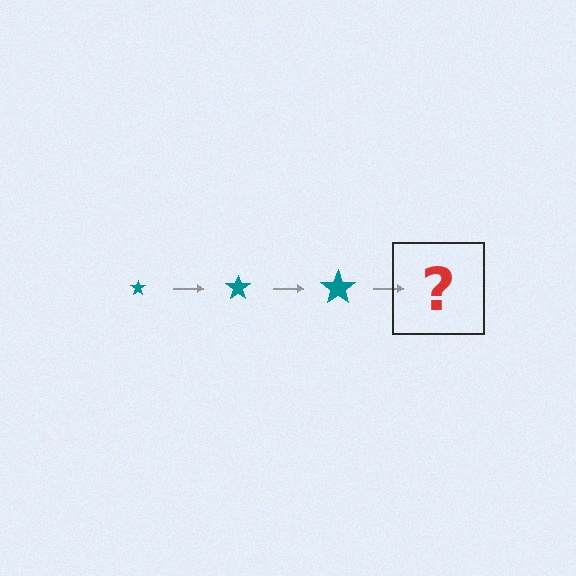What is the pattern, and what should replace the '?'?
The pattern is that the star gets progressively larger each step. The '?' should be a teal star, larger than the previous one.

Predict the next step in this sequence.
The next step is a teal star, larger than the previous one.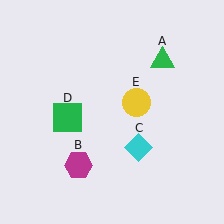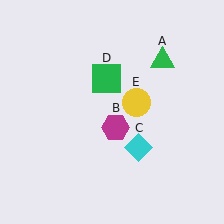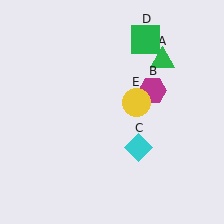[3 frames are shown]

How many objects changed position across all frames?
2 objects changed position: magenta hexagon (object B), green square (object D).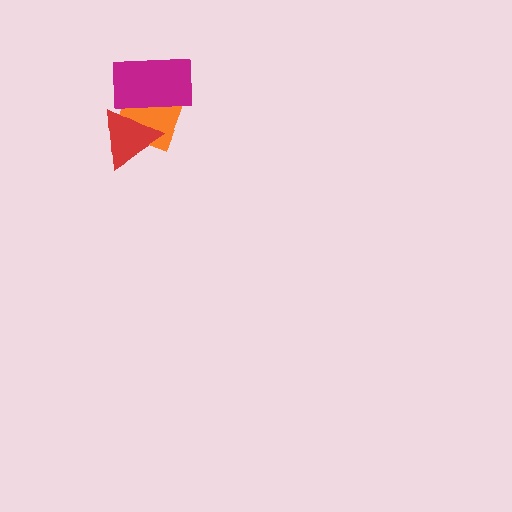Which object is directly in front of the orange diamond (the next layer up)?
The red triangle is directly in front of the orange diamond.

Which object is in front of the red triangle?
The magenta rectangle is in front of the red triangle.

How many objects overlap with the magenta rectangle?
2 objects overlap with the magenta rectangle.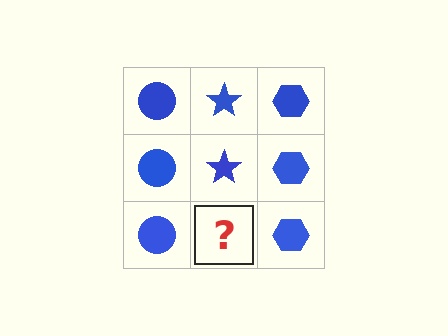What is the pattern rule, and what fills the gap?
The rule is that each column has a consistent shape. The gap should be filled with a blue star.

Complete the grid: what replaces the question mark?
The question mark should be replaced with a blue star.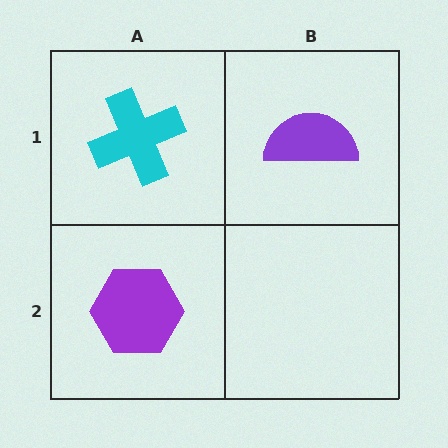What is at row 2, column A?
A purple hexagon.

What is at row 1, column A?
A cyan cross.